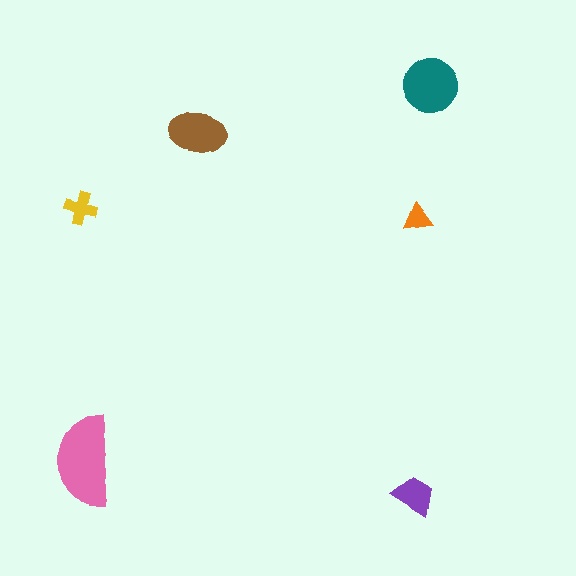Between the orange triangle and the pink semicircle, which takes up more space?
The pink semicircle.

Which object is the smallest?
The orange triangle.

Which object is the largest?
The pink semicircle.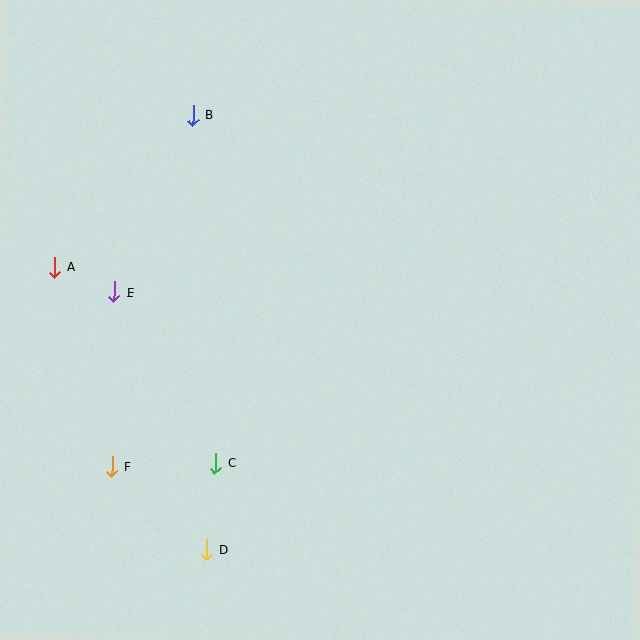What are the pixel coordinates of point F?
Point F is at (112, 466).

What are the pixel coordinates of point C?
Point C is at (215, 463).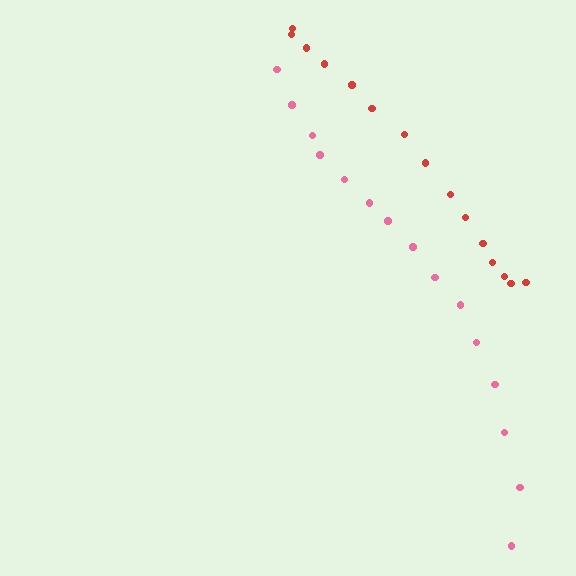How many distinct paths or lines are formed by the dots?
There are 2 distinct paths.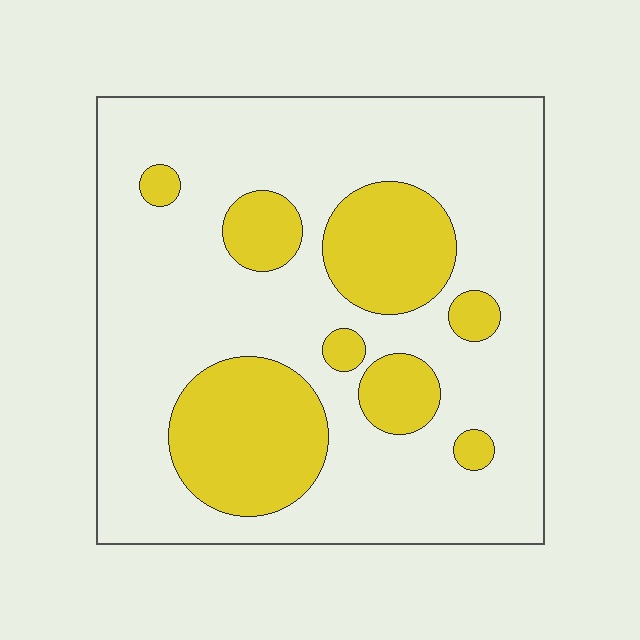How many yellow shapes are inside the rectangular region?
8.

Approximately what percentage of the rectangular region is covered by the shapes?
Approximately 25%.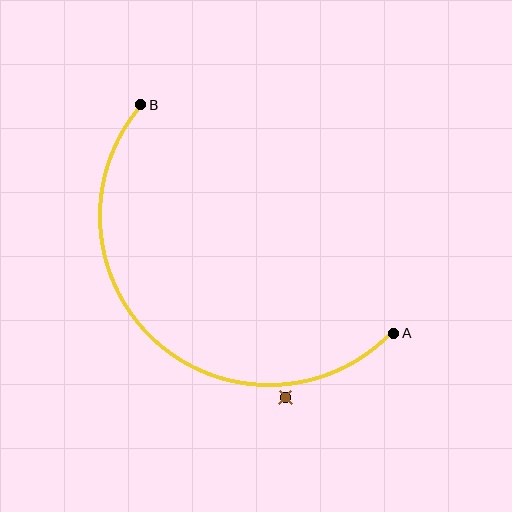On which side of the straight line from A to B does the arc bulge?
The arc bulges below and to the left of the straight line connecting A and B.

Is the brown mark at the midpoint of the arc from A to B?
No — the brown mark does not lie on the arc at all. It sits slightly outside the curve.